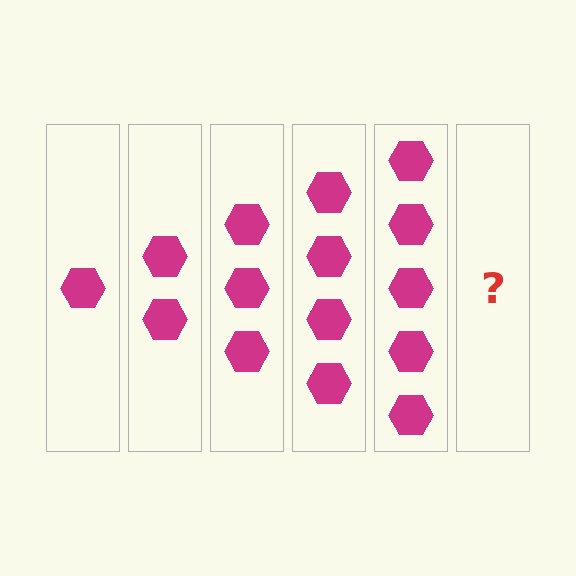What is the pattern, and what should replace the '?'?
The pattern is that each step adds one more hexagon. The '?' should be 6 hexagons.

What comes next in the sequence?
The next element should be 6 hexagons.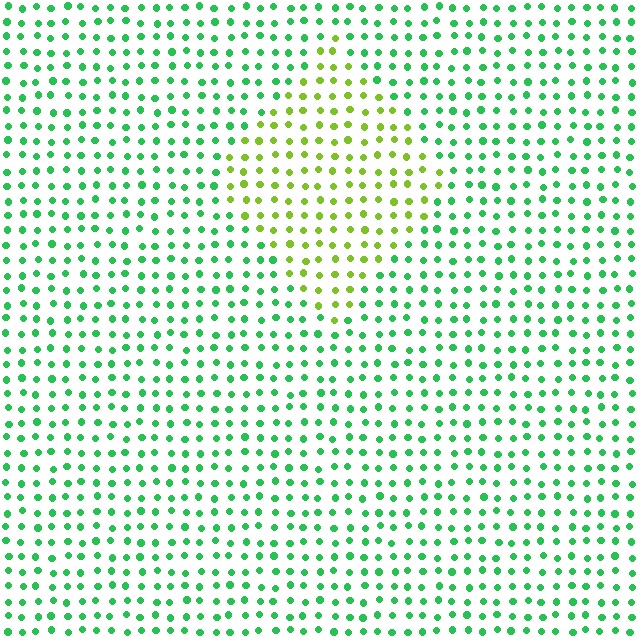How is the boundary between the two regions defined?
The boundary is defined purely by a slight shift in hue (about 49 degrees). Spacing, size, and orientation are identical on both sides.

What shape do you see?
I see a diamond.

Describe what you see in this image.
The image is filled with small green elements in a uniform arrangement. A diamond-shaped region is visible where the elements are tinted to a slightly different hue, forming a subtle color boundary.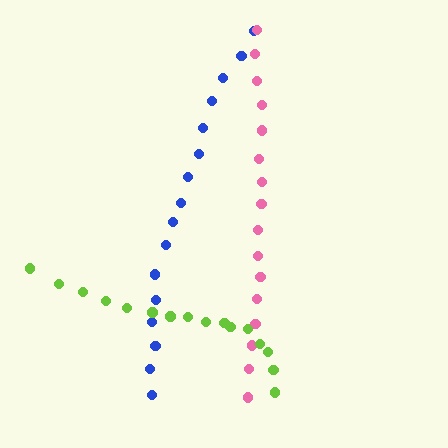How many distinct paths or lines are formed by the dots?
There are 3 distinct paths.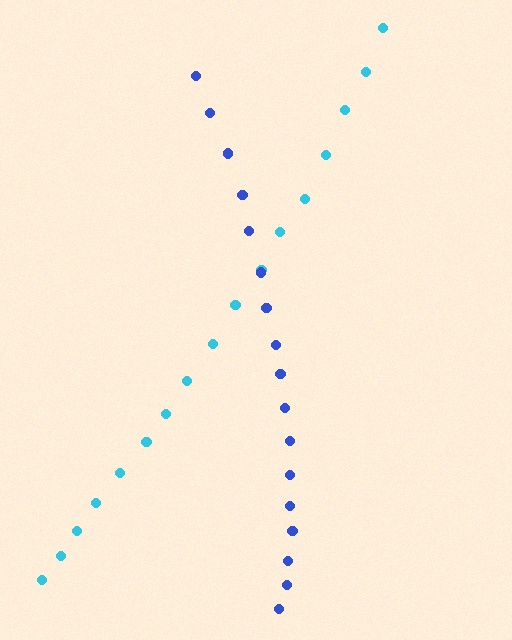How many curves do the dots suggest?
There are 2 distinct paths.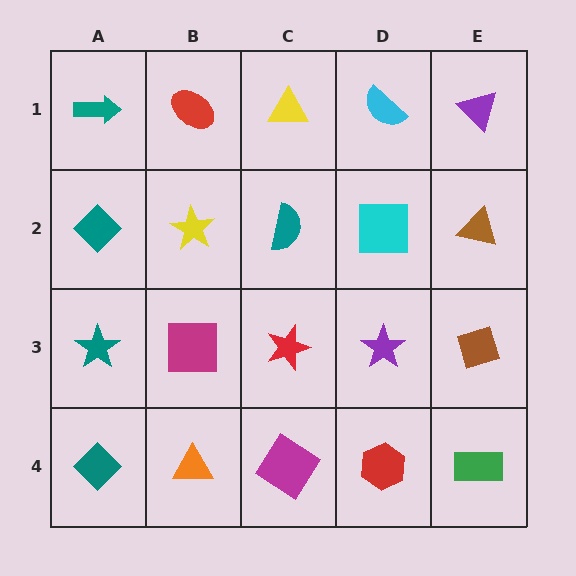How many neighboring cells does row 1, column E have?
2.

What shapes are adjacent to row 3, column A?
A teal diamond (row 2, column A), a teal diamond (row 4, column A), a magenta square (row 3, column B).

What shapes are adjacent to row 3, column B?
A yellow star (row 2, column B), an orange triangle (row 4, column B), a teal star (row 3, column A), a red star (row 3, column C).